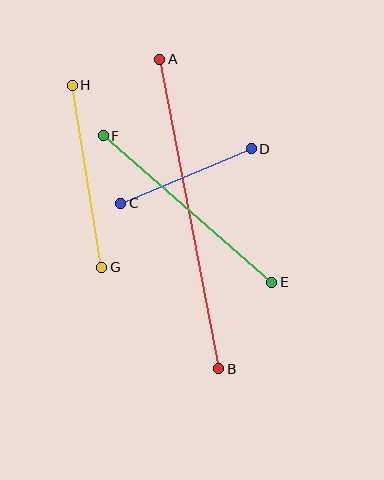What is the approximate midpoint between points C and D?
The midpoint is at approximately (186, 176) pixels.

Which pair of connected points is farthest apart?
Points A and B are farthest apart.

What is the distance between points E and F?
The distance is approximately 223 pixels.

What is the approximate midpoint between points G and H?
The midpoint is at approximately (87, 176) pixels.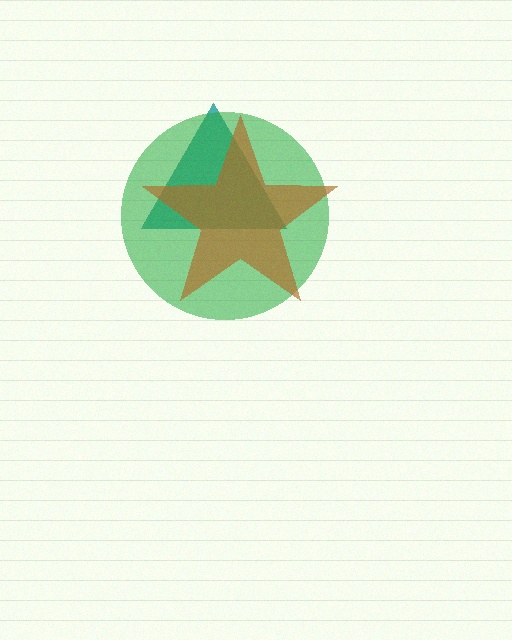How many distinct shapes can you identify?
There are 3 distinct shapes: a teal triangle, a green circle, a brown star.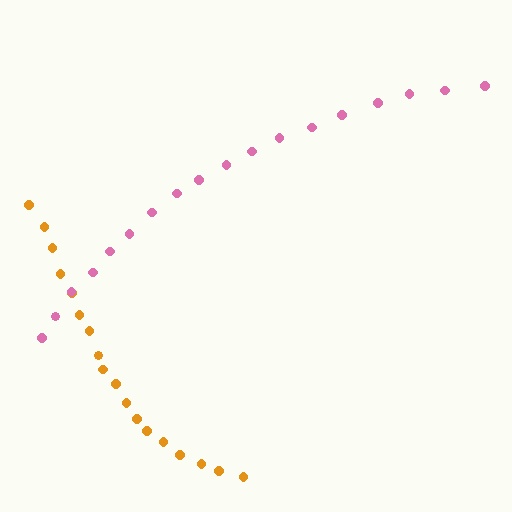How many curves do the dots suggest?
There are 2 distinct paths.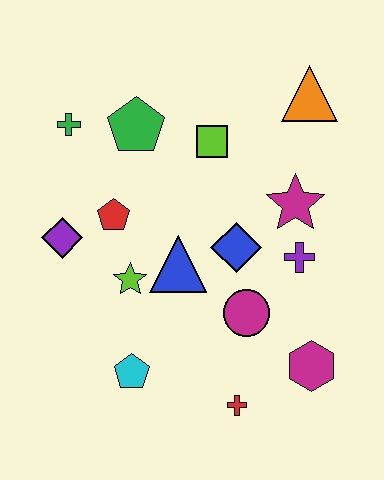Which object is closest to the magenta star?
The purple cross is closest to the magenta star.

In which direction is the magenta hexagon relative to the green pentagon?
The magenta hexagon is below the green pentagon.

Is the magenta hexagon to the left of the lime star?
No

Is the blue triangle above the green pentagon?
No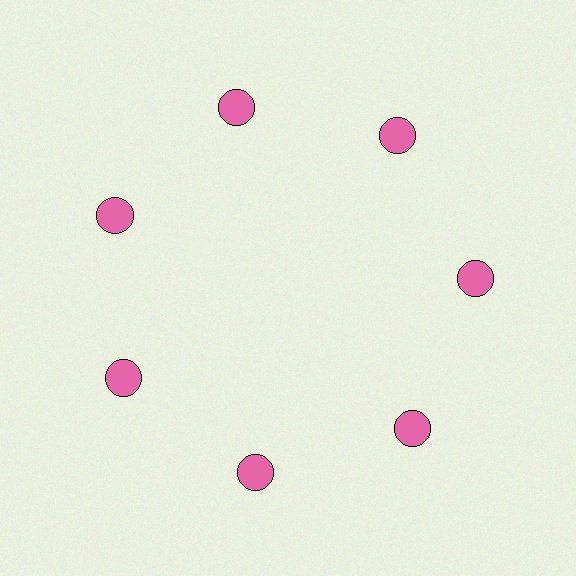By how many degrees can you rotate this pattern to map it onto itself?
The pattern maps onto itself every 51 degrees of rotation.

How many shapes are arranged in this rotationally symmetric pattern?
There are 7 shapes, arranged in 7 groups of 1.